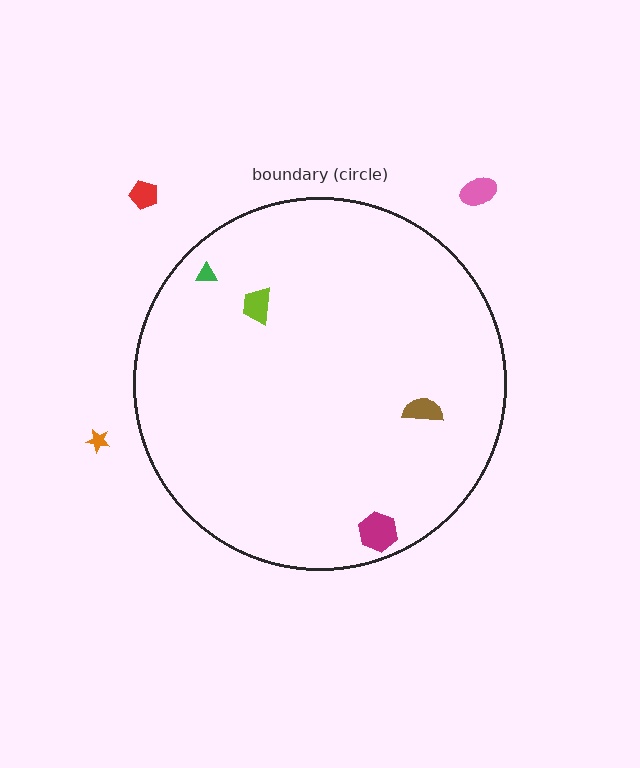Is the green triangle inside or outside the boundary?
Inside.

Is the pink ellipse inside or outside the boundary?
Outside.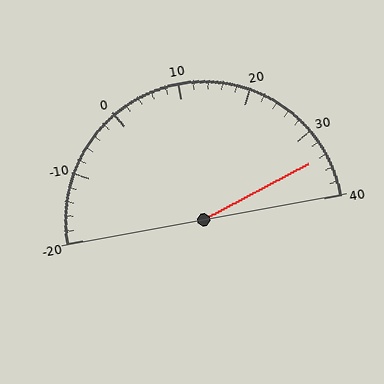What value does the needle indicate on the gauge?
The needle indicates approximately 34.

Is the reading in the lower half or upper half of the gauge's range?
The reading is in the upper half of the range (-20 to 40).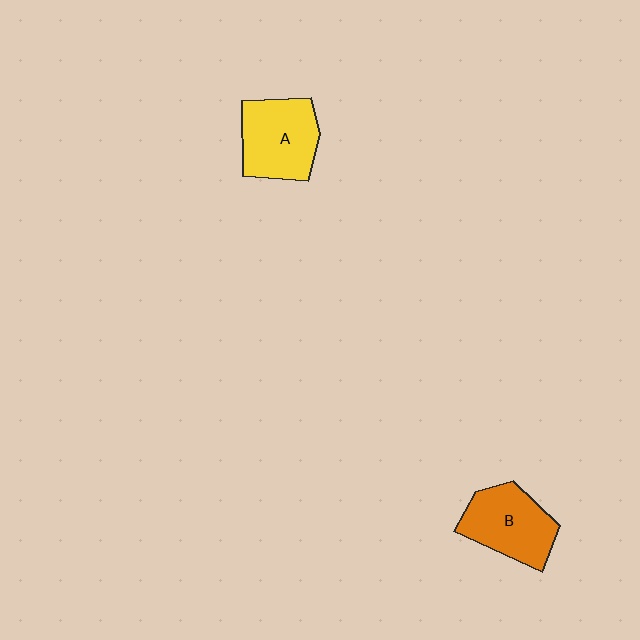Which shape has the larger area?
Shape A (yellow).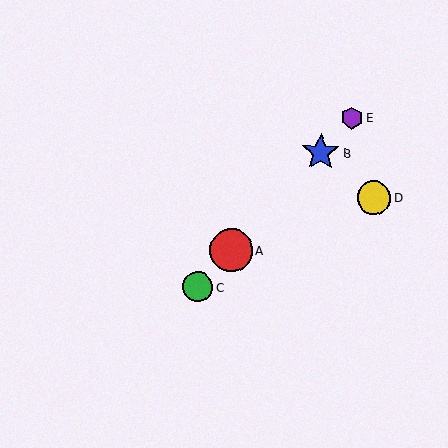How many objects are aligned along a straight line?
4 objects (A, B, C, E) are aligned along a straight line.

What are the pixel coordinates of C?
Object C is at (198, 287).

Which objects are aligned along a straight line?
Objects A, B, C, E are aligned along a straight line.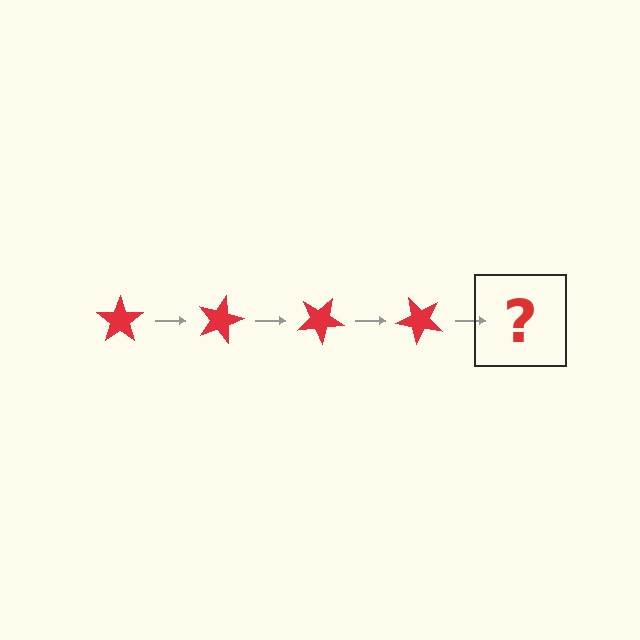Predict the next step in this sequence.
The next step is a red star rotated 60 degrees.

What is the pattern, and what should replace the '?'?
The pattern is that the star rotates 15 degrees each step. The '?' should be a red star rotated 60 degrees.